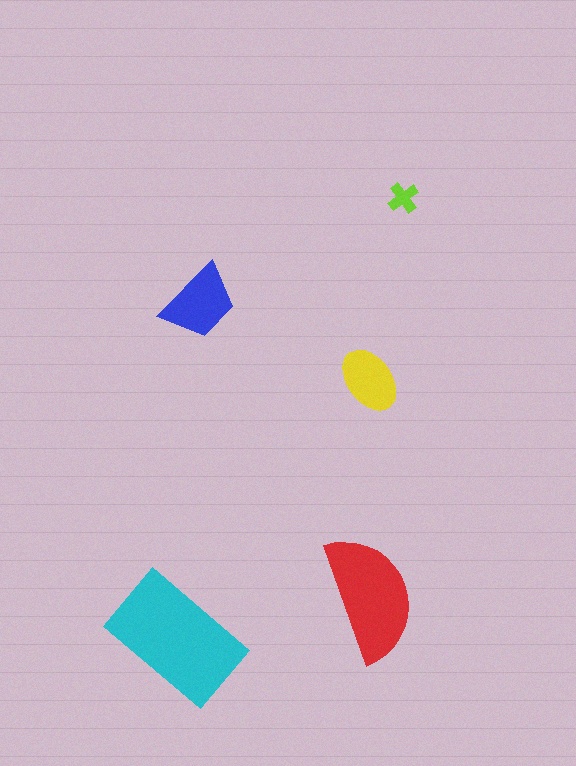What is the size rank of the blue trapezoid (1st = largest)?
3rd.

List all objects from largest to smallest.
The cyan rectangle, the red semicircle, the blue trapezoid, the yellow ellipse, the lime cross.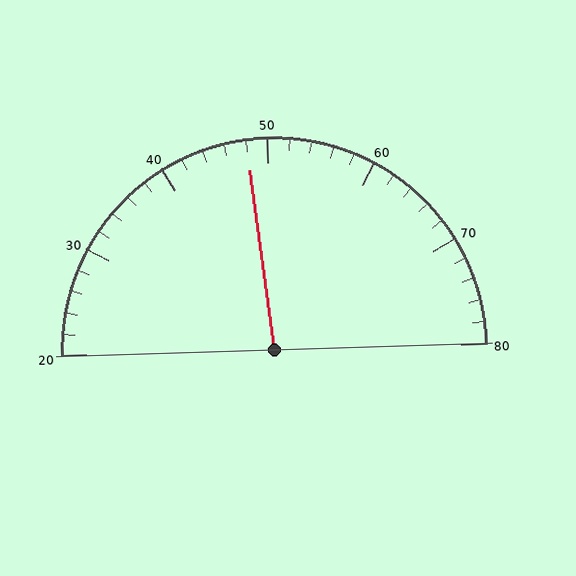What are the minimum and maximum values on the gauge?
The gauge ranges from 20 to 80.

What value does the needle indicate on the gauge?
The needle indicates approximately 48.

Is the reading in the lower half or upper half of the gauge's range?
The reading is in the lower half of the range (20 to 80).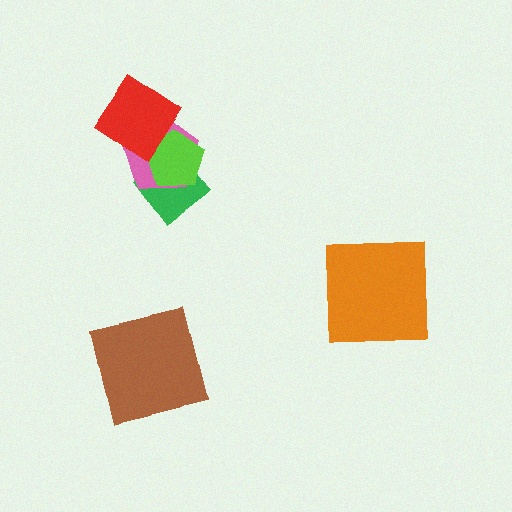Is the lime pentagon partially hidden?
Yes, it is partially covered by another shape.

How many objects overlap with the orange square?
0 objects overlap with the orange square.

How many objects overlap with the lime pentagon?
3 objects overlap with the lime pentagon.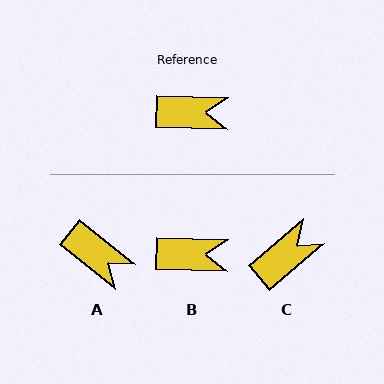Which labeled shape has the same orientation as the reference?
B.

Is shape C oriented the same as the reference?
No, it is off by about 42 degrees.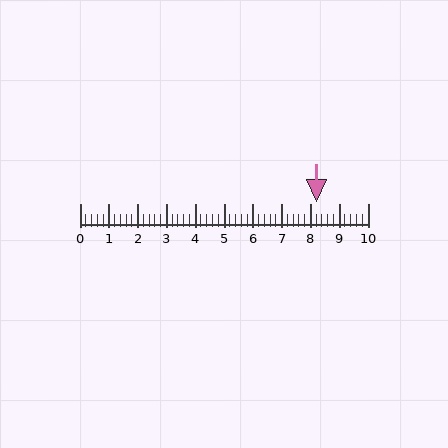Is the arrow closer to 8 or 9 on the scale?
The arrow is closer to 8.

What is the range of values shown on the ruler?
The ruler shows values from 0 to 10.